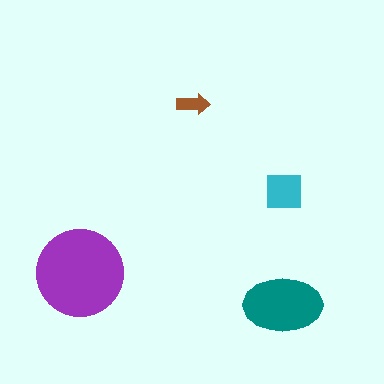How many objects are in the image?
There are 4 objects in the image.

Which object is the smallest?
The brown arrow.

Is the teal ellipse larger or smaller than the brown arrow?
Larger.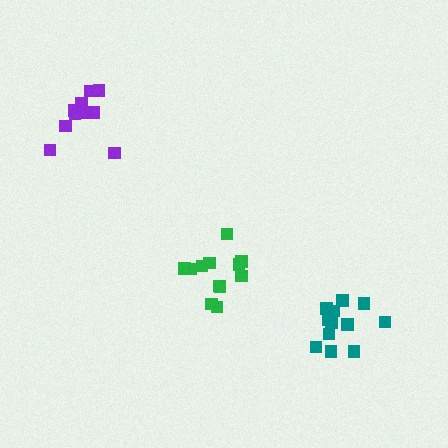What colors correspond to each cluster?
The clusters are colored: green, purple, teal.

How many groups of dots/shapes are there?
There are 3 groups.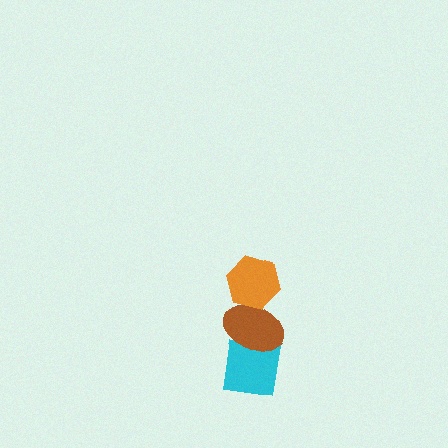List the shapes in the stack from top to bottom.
From top to bottom: the orange hexagon, the brown ellipse, the cyan square.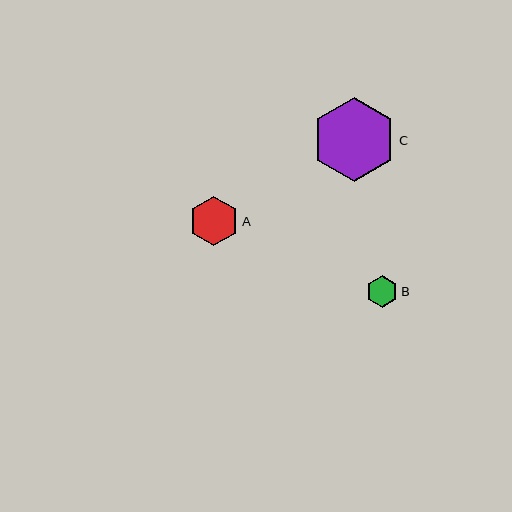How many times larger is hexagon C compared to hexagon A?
Hexagon C is approximately 1.7 times the size of hexagon A.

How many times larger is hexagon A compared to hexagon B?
Hexagon A is approximately 1.6 times the size of hexagon B.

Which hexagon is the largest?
Hexagon C is the largest with a size of approximately 84 pixels.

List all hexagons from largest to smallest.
From largest to smallest: C, A, B.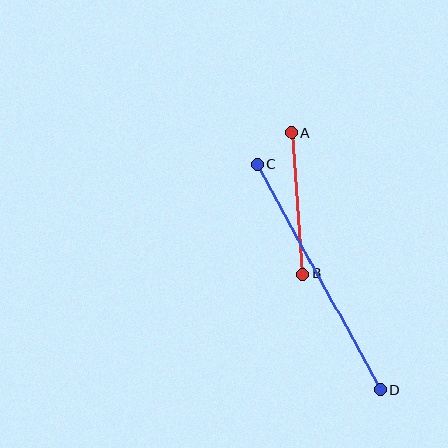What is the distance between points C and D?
The distance is approximately 257 pixels.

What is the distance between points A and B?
The distance is approximately 142 pixels.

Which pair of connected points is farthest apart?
Points C and D are farthest apart.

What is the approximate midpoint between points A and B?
The midpoint is at approximately (297, 203) pixels.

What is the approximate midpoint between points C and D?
The midpoint is at approximately (318, 277) pixels.